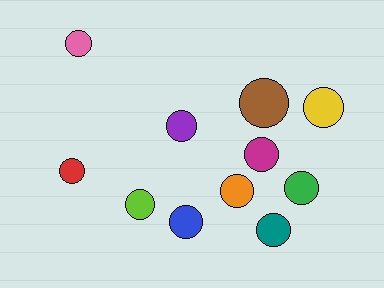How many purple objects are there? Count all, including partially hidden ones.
There is 1 purple object.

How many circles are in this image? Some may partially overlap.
There are 11 circles.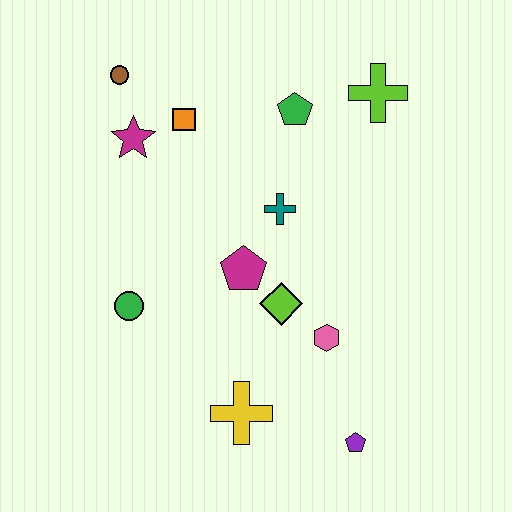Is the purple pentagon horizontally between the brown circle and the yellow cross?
No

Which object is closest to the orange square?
The magenta star is closest to the orange square.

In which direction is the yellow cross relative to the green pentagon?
The yellow cross is below the green pentagon.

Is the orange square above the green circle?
Yes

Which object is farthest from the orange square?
The purple pentagon is farthest from the orange square.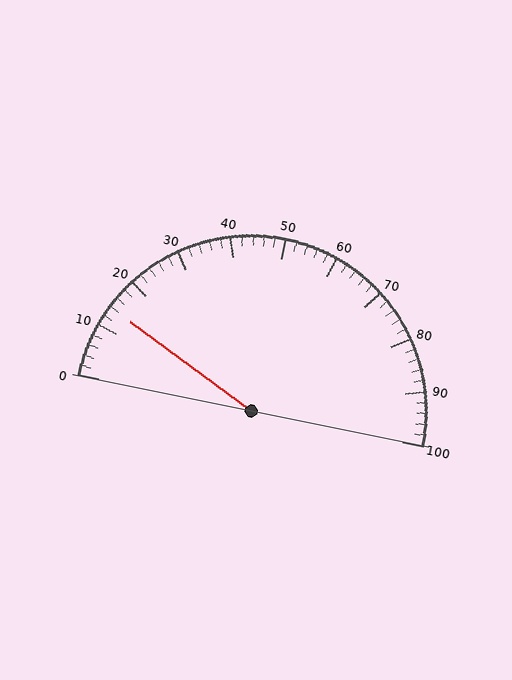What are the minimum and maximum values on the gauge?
The gauge ranges from 0 to 100.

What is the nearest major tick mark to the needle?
The nearest major tick mark is 10.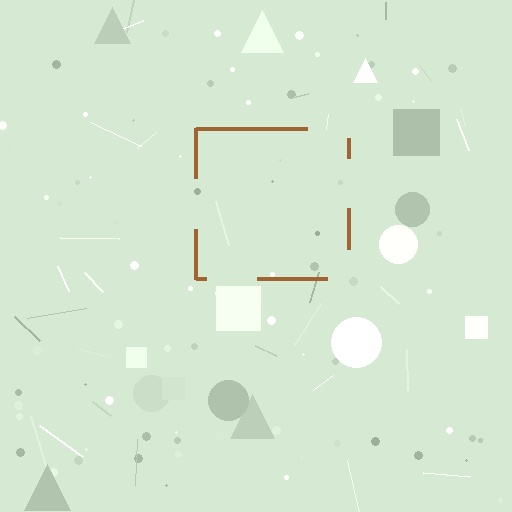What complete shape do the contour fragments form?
The contour fragments form a square.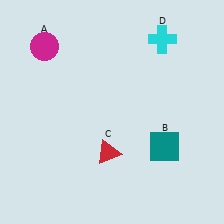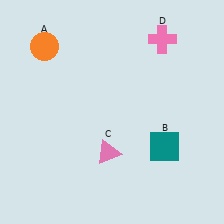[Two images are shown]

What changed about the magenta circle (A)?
In Image 1, A is magenta. In Image 2, it changed to orange.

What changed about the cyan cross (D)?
In Image 1, D is cyan. In Image 2, it changed to pink.